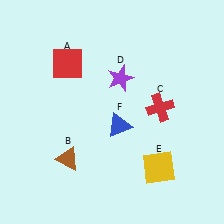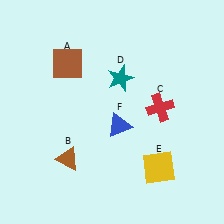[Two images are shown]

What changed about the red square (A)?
In Image 1, A is red. In Image 2, it changed to brown.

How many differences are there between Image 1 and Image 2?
There are 2 differences between the two images.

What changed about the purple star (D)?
In Image 1, D is purple. In Image 2, it changed to teal.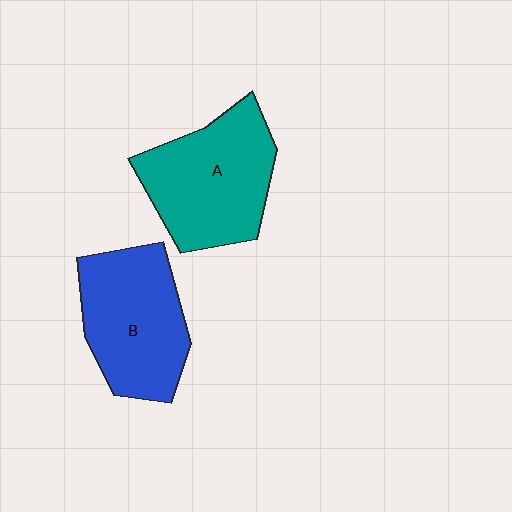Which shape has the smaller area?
Shape B (blue).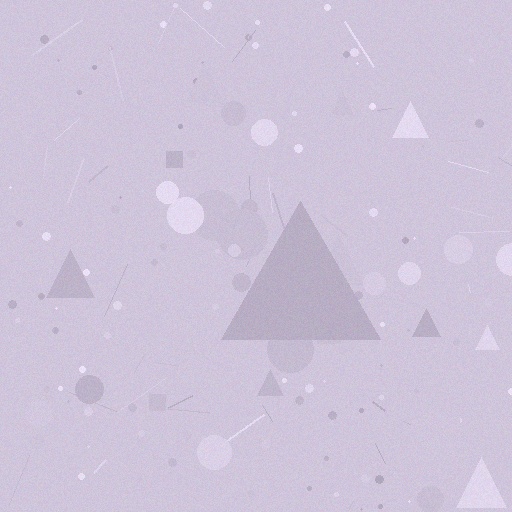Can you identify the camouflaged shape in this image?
The camouflaged shape is a triangle.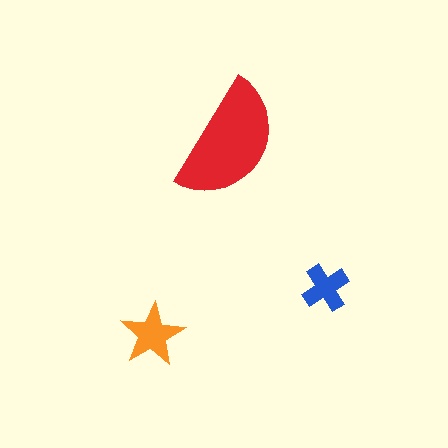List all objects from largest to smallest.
The red semicircle, the orange star, the blue cross.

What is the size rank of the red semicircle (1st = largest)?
1st.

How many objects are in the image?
There are 3 objects in the image.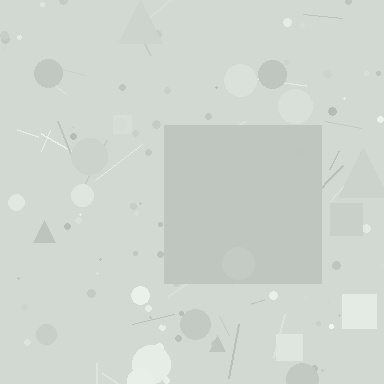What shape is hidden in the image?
A square is hidden in the image.